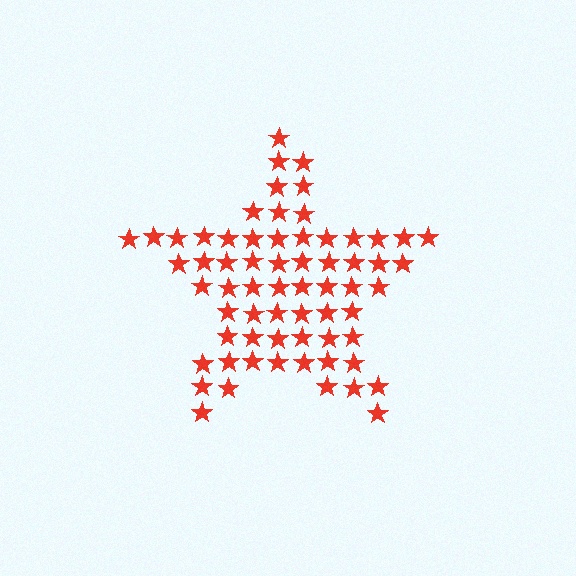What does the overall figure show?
The overall figure shows a star.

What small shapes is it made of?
It is made of small stars.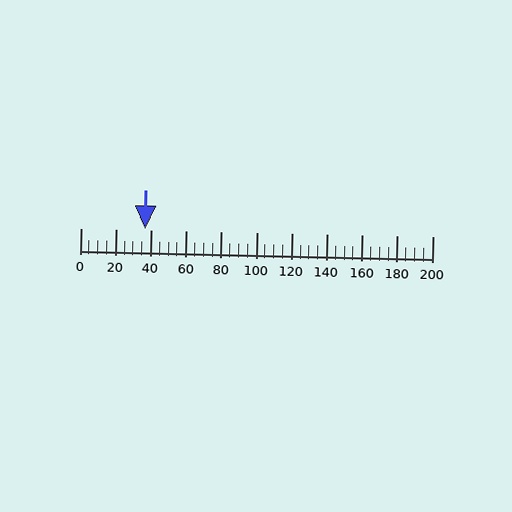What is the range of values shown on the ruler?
The ruler shows values from 0 to 200.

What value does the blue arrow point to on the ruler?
The blue arrow points to approximately 37.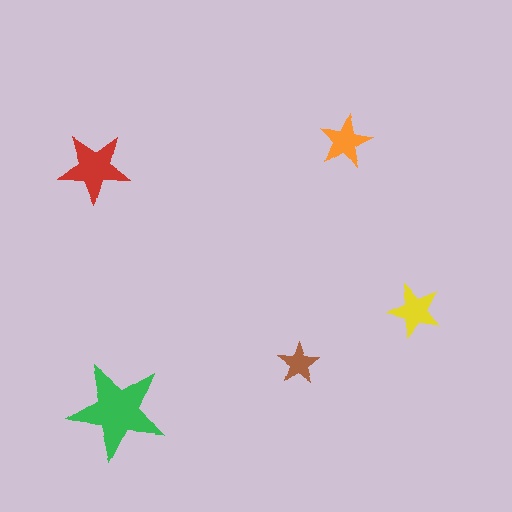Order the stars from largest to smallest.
the green one, the red one, the yellow one, the orange one, the brown one.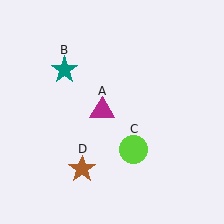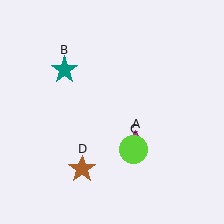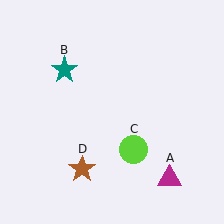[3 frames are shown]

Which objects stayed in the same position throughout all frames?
Teal star (object B) and lime circle (object C) and brown star (object D) remained stationary.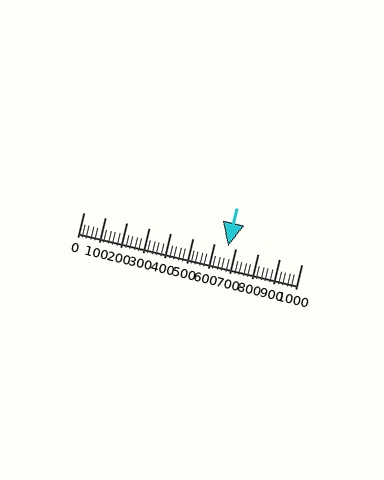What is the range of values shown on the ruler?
The ruler shows values from 0 to 1000.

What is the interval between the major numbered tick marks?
The major tick marks are spaced 100 units apart.